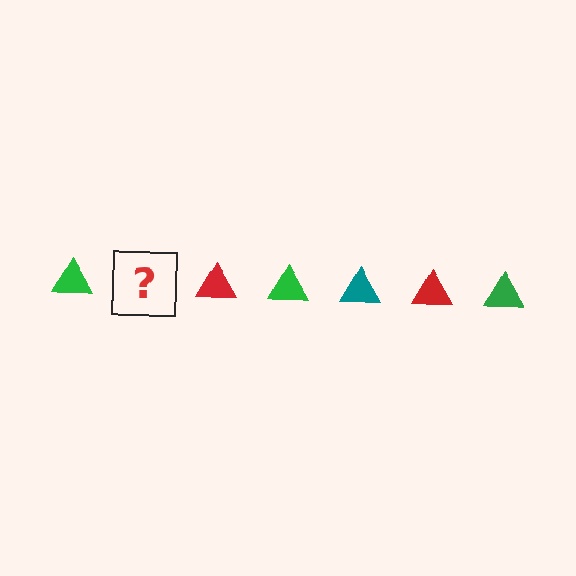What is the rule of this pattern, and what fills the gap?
The rule is that the pattern cycles through green, teal, red triangles. The gap should be filled with a teal triangle.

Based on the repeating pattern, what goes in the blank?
The blank should be a teal triangle.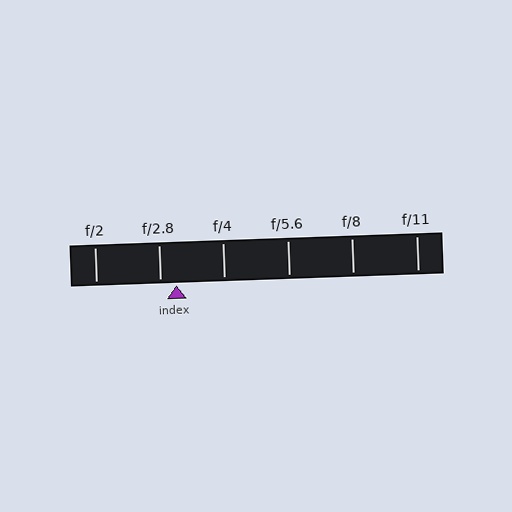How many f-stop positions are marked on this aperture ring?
There are 6 f-stop positions marked.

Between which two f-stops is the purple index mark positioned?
The index mark is between f/2.8 and f/4.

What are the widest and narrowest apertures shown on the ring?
The widest aperture shown is f/2 and the narrowest is f/11.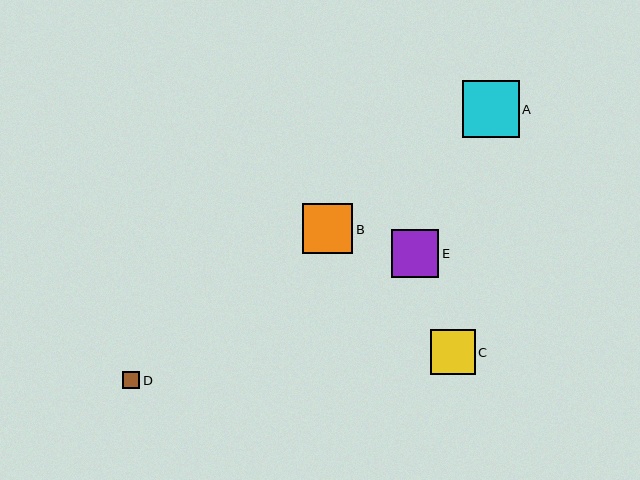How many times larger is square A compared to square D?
Square A is approximately 3.3 times the size of square D.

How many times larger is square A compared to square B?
Square A is approximately 1.1 times the size of square B.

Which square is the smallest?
Square D is the smallest with a size of approximately 17 pixels.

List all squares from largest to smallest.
From largest to smallest: A, B, E, C, D.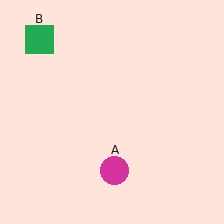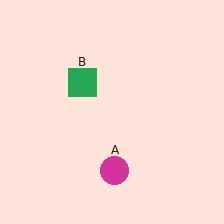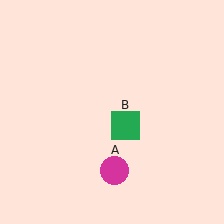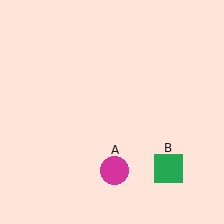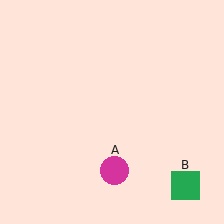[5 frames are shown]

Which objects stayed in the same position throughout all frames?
Magenta circle (object A) remained stationary.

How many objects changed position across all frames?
1 object changed position: green square (object B).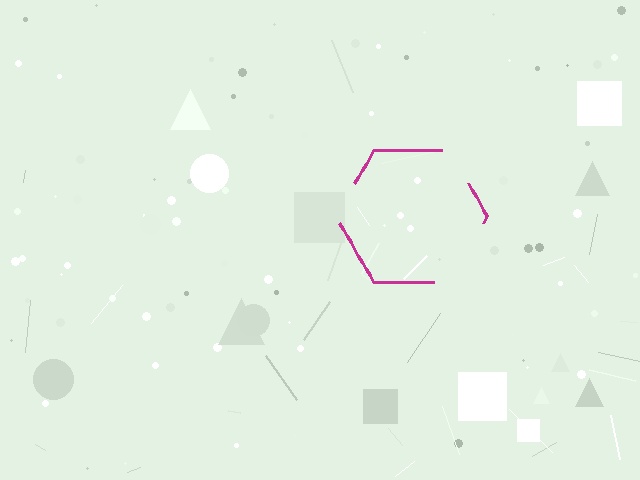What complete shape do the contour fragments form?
The contour fragments form a hexagon.